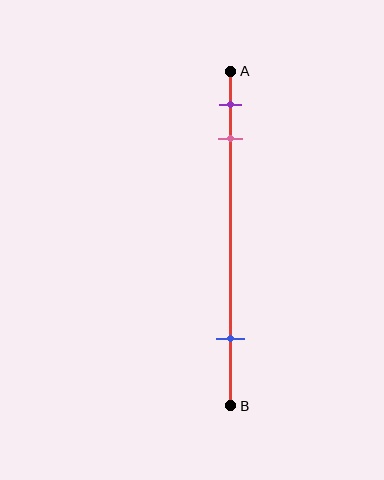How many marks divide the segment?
There are 3 marks dividing the segment.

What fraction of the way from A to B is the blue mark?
The blue mark is approximately 80% (0.8) of the way from A to B.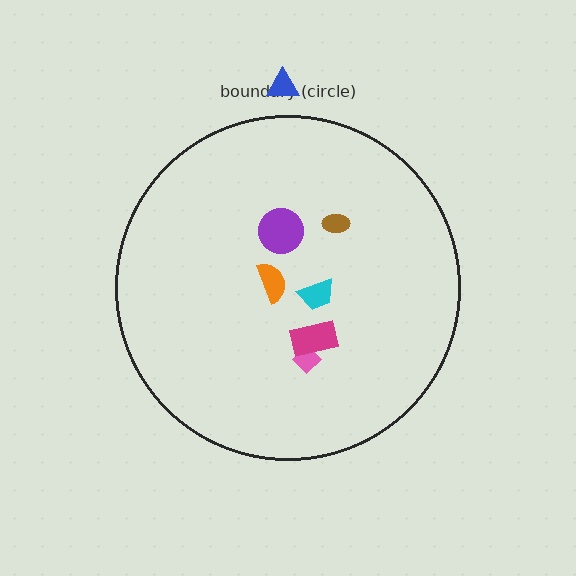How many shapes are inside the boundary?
6 inside, 1 outside.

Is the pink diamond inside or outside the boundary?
Inside.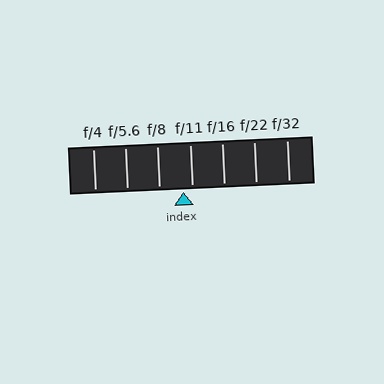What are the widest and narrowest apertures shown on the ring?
The widest aperture shown is f/4 and the narrowest is f/32.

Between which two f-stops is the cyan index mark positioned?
The index mark is between f/8 and f/11.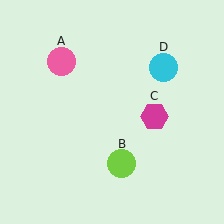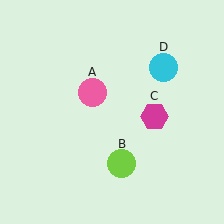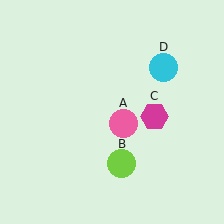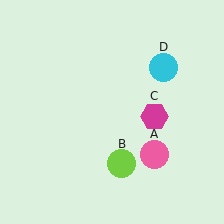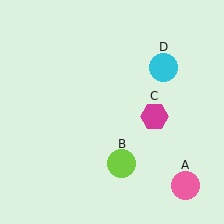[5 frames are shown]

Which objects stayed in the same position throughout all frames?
Lime circle (object B) and magenta hexagon (object C) and cyan circle (object D) remained stationary.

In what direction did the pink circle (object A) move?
The pink circle (object A) moved down and to the right.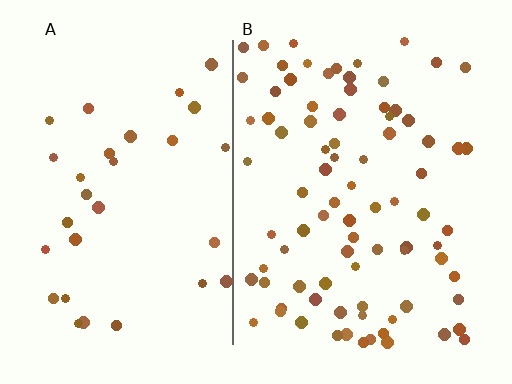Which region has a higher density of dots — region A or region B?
B (the right).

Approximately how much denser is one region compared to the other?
Approximately 2.7× — region B over region A.